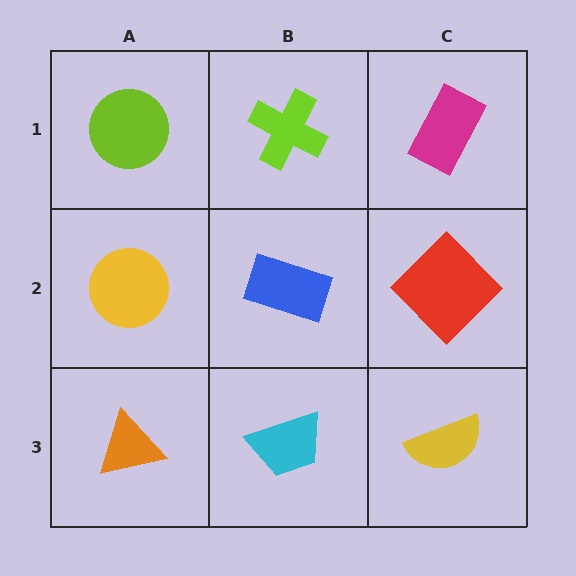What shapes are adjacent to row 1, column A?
A yellow circle (row 2, column A), a lime cross (row 1, column B).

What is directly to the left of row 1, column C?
A lime cross.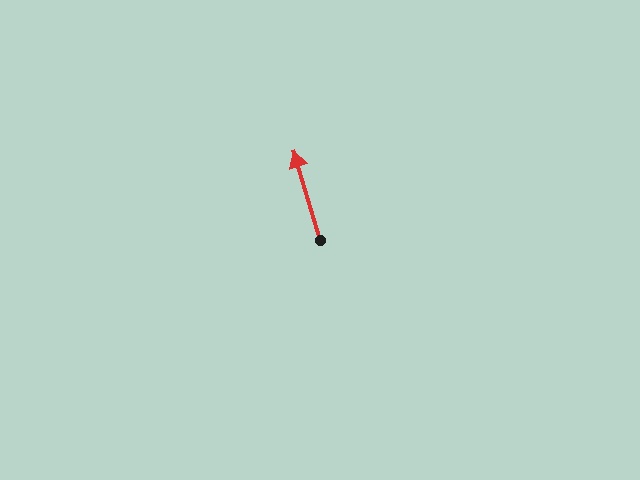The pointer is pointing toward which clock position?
Roughly 11 o'clock.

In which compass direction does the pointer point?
North.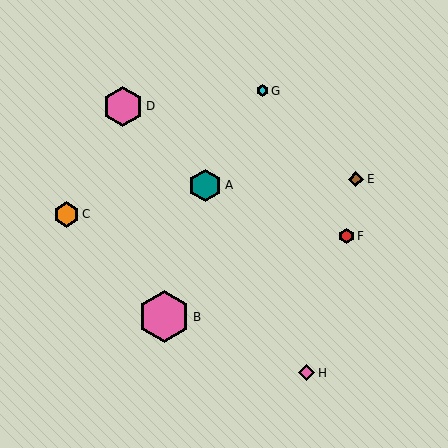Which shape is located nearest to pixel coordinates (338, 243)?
The red hexagon (labeled F) at (347, 236) is nearest to that location.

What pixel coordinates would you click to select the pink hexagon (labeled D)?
Click at (123, 106) to select the pink hexagon D.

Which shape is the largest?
The pink hexagon (labeled B) is the largest.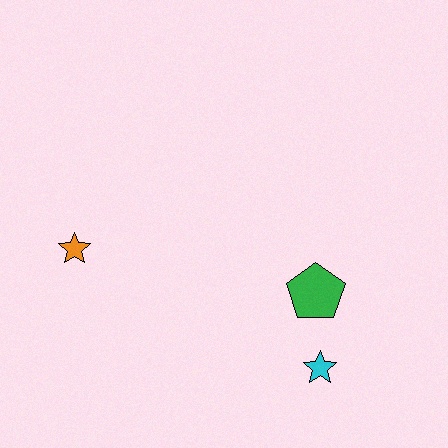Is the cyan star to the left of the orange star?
No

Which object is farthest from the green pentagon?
The orange star is farthest from the green pentagon.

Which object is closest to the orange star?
The green pentagon is closest to the orange star.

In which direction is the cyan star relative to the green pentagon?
The cyan star is below the green pentagon.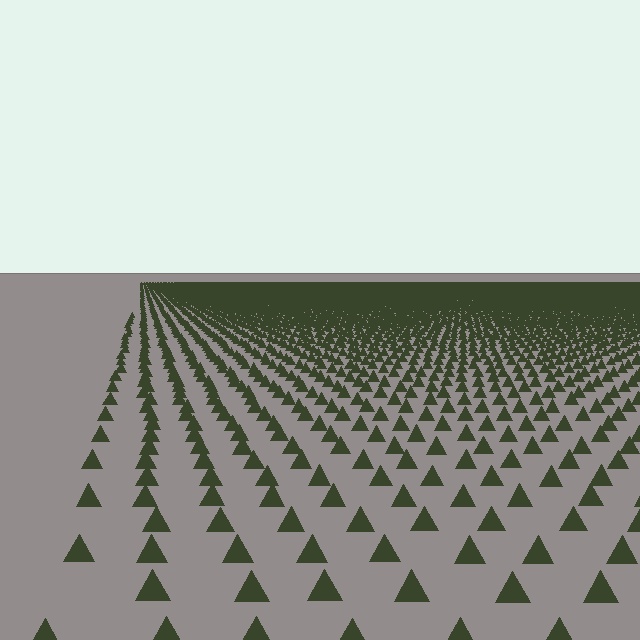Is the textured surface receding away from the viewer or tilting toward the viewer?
The surface is receding away from the viewer. Texture elements get smaller and denser toward the top.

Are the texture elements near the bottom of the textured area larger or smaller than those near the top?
Larger. Near the bottom, elements are closer to the viewer and appear at a bigger on-screen size.